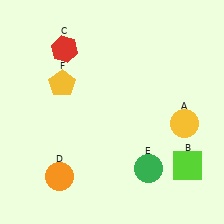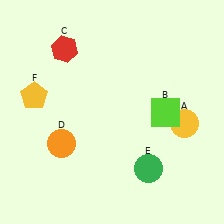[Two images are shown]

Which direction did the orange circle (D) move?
The orange circle (D) moved up.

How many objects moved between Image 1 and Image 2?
3 objects moved between the two images.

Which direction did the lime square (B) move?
The lime square (B) moved up.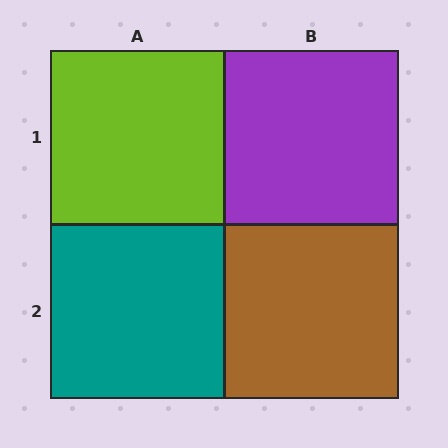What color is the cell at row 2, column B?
Brown.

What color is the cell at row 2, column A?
Teal.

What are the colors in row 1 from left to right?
Lime, purple.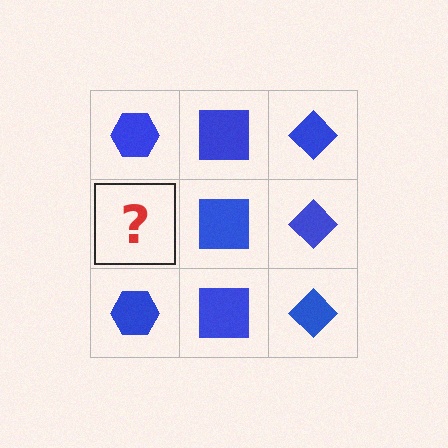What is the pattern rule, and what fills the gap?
The rule is that each column has a consistent shape. The gap should be filled with a blue hexagon.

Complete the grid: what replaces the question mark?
The question mark should be replaced with a blue hexagon.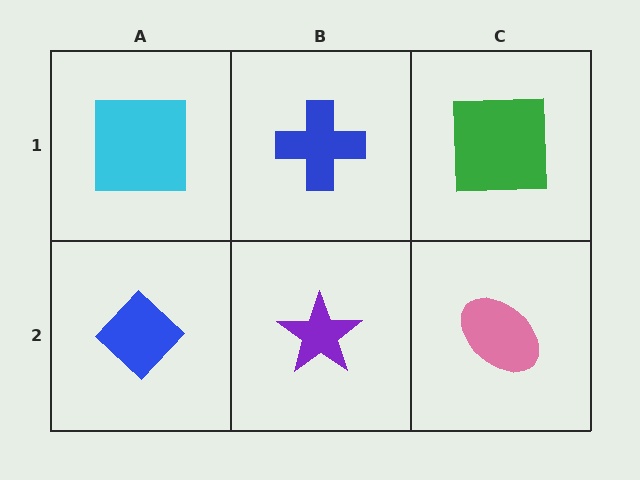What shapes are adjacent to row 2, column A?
A cyan square (row 1, column A), a purple star (row 2, column B).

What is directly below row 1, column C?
A pink ellipse.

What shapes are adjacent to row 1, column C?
A pink ellipse (row 2, column C), a blue cross (row 1, column B).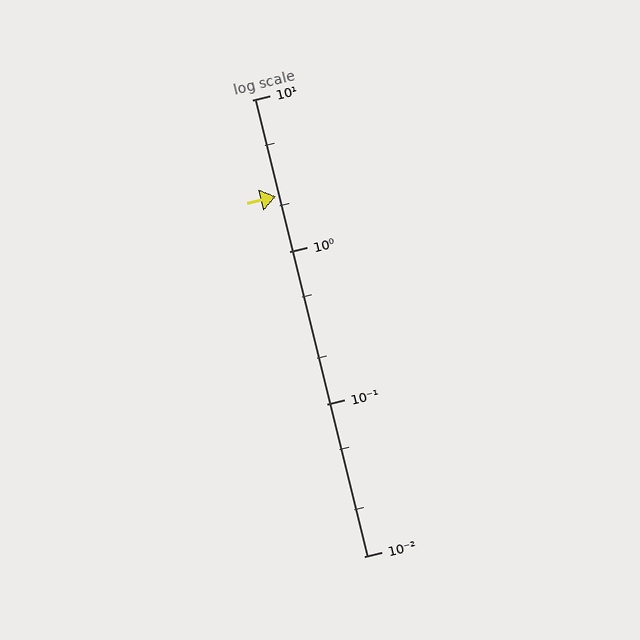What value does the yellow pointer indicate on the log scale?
The pointer indicates approximately 2.3.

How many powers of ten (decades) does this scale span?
The scale spans 3 decades, from 0.01 to 10.